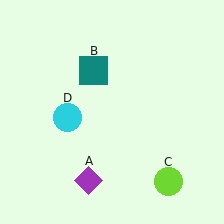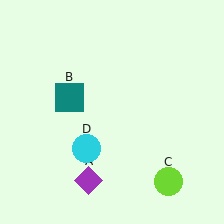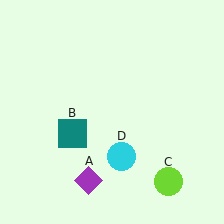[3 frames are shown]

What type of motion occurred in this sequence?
The teal square (object B), cyan circle (object D) rotated counterclockwise around the center of the scene.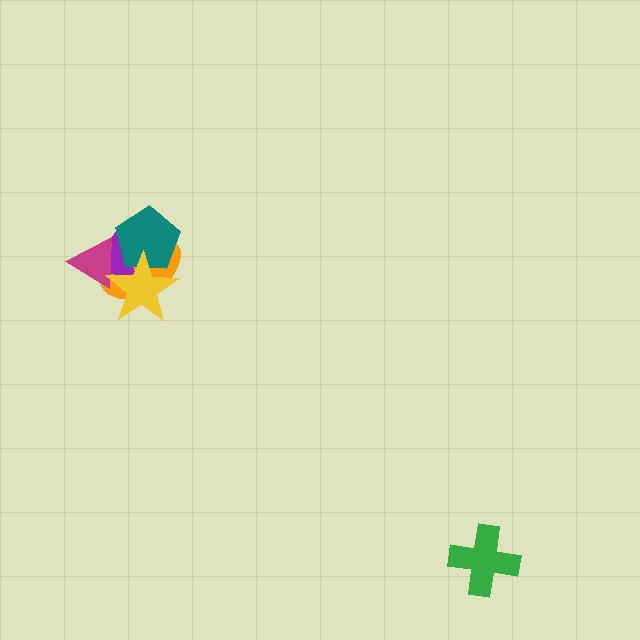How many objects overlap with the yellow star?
4 objects overlap with the yellow star.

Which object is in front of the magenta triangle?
The yellow star is in front of the magenta triangle.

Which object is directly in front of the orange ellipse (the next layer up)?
The purple triangle is directly in front of the orange ellipse.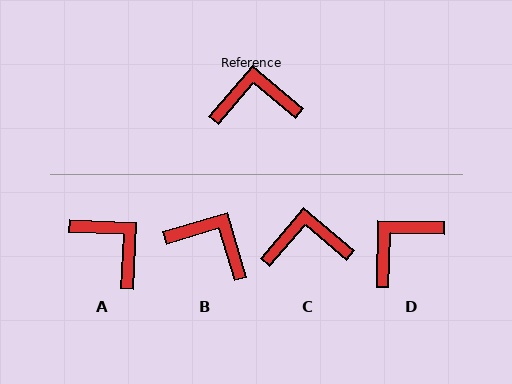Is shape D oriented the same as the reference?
No, it is off by about 39 degrees.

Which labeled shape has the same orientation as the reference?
C.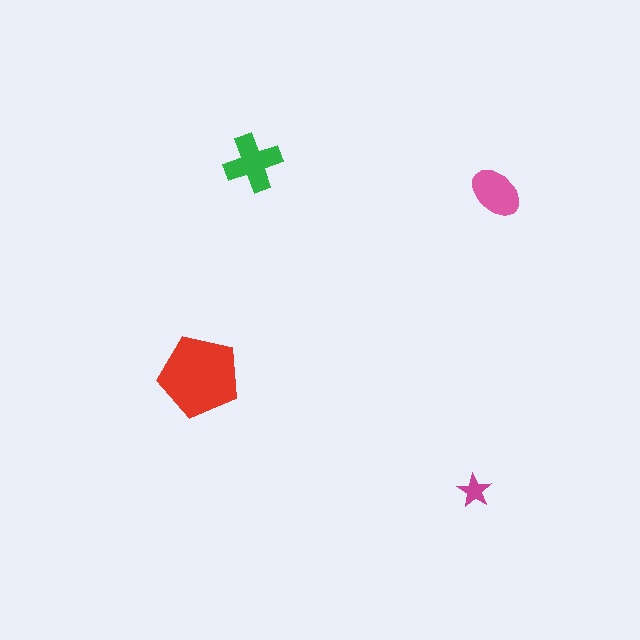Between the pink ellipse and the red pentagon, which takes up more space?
The red pentagon.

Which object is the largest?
The red pentagon.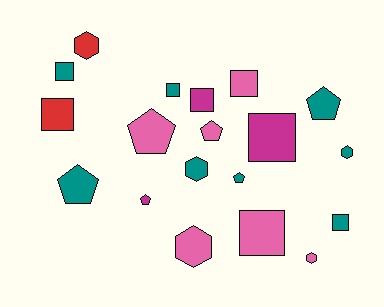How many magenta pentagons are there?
There is 1 magenta pentagon.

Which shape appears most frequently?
Square, with 8 objects.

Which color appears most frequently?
Teal, with 8 objects.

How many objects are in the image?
There are 19 objects.